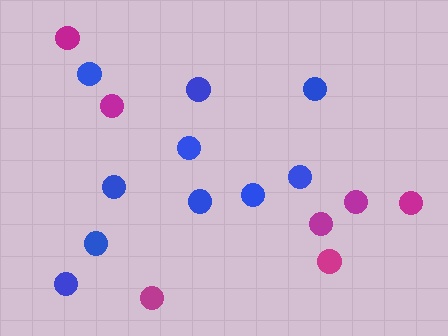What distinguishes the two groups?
There are 2 groups: one group of blue circles (10) and one group of magenta circles (7).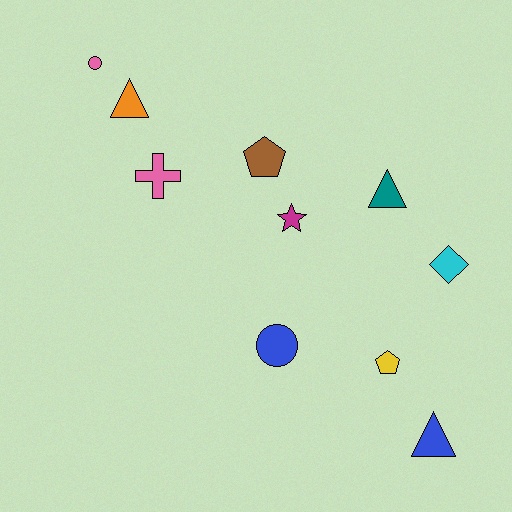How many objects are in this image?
There are 10 objects.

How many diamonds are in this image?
There is 1 diamond.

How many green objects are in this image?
There are no green objects.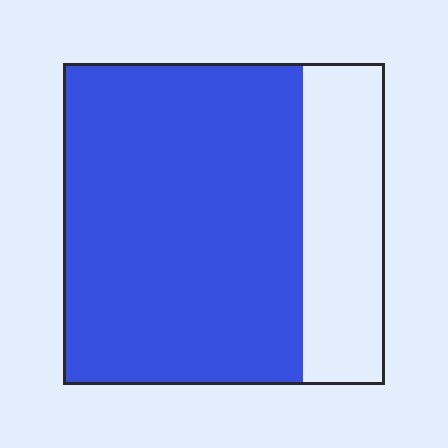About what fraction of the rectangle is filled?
About three quarters (3/4).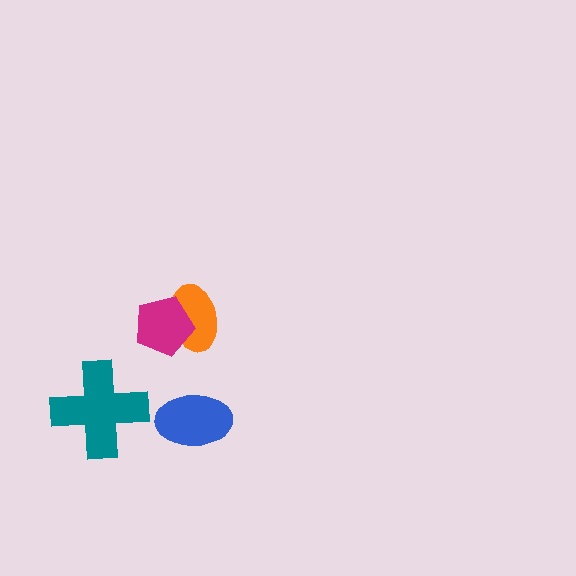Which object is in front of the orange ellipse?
The magenta pentagon is in front of the orange ellipse.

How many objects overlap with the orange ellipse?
1 object overlaps with the orange ellipse.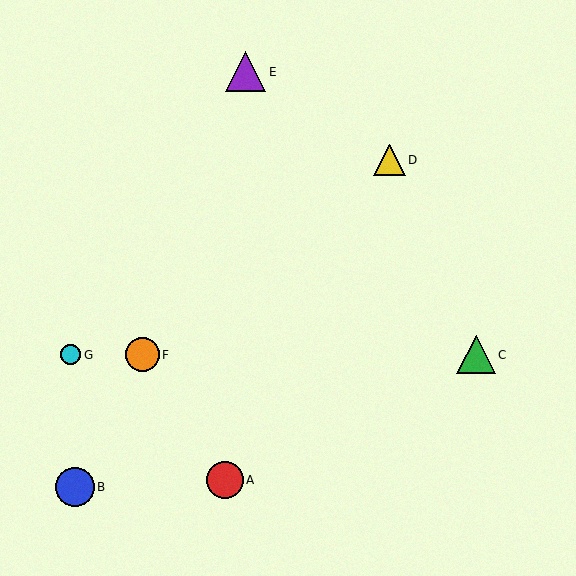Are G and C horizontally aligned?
Yes, both are at y≈355.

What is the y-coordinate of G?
Object G is at y≈355.